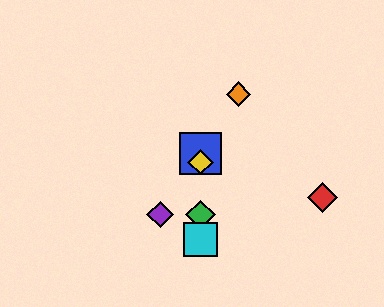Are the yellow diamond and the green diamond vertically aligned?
Yes, both are at x≈201.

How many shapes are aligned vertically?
4 shapes (the blue square, the green diamond, the yellow diamond, the cyan square) are aligned vertically.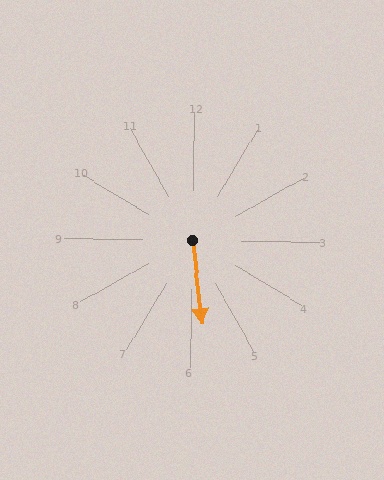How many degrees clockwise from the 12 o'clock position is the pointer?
Approximately 173 degrees.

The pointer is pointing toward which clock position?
Roughly 6 o'clock.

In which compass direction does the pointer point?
South.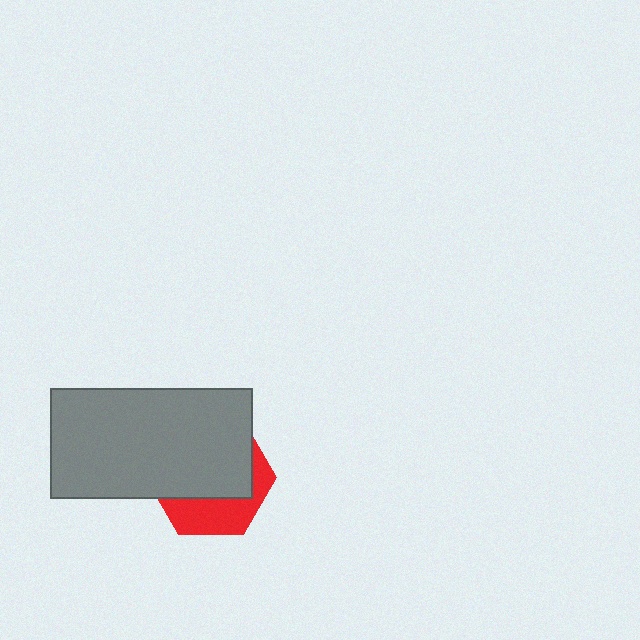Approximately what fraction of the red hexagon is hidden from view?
Roughly 65% of the red hexagon is hidden behind the gray rectangle.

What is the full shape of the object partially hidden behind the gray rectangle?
The partially hidden object is a red hexagon.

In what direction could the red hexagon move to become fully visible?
The red hexagon could move down. That would shift it out from behind the gray rectangle entirely.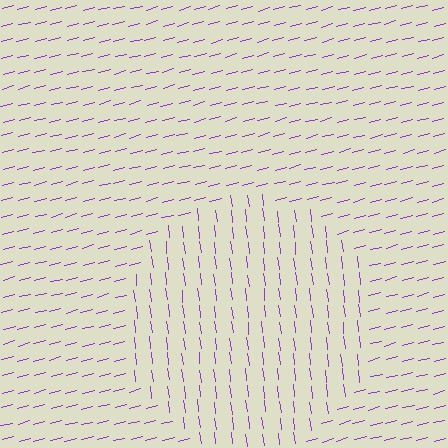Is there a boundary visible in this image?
Yes, there is a texture boundary formed by a change in line orientation.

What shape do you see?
I see a circle.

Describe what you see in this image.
The image is filled with small purple line segments. A circle region in the image has lines oriented differently from the surrounding lines, creating a visible texture boundary.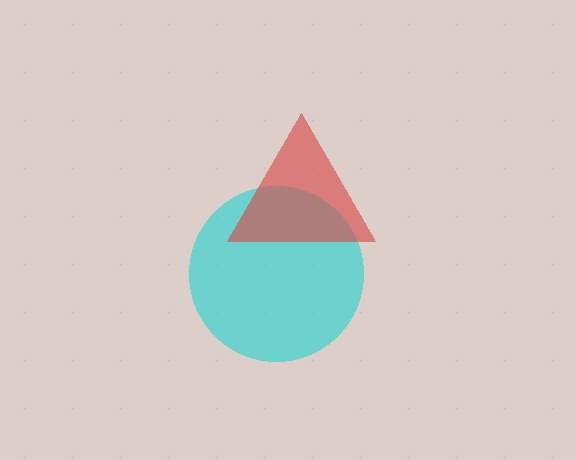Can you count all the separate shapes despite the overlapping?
Yes, there are 2 separate shapes.